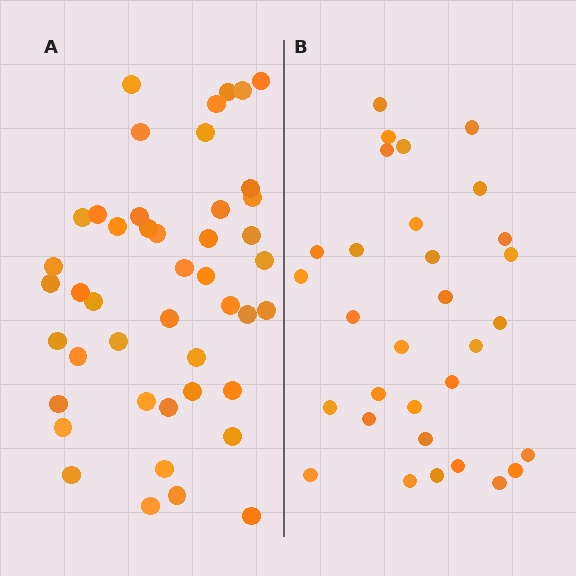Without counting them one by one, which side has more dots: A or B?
Region A (the left region) has more dots.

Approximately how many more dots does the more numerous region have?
Region A has approximately 15 more dots than region B.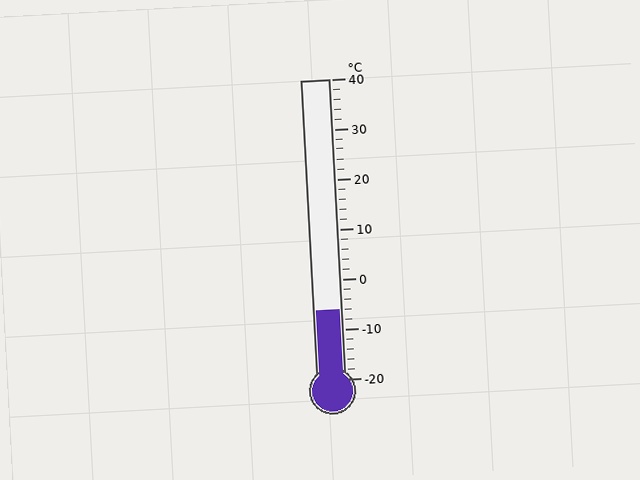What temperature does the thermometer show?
The thermometer shows approximately -6°C.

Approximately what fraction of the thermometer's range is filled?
The thermometer is filled to approximately 25% of its range.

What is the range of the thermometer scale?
The thermometer scale ranges from -20°C to 40°C.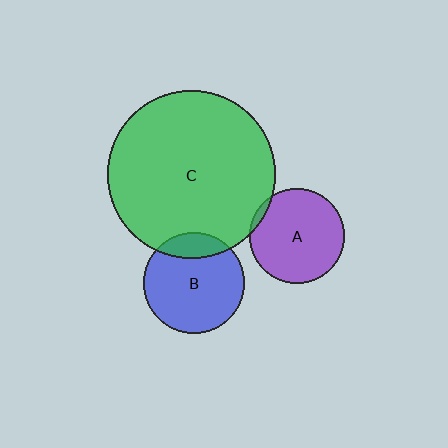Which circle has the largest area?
Circle C (green).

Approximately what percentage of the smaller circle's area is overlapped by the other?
Approximately 15%.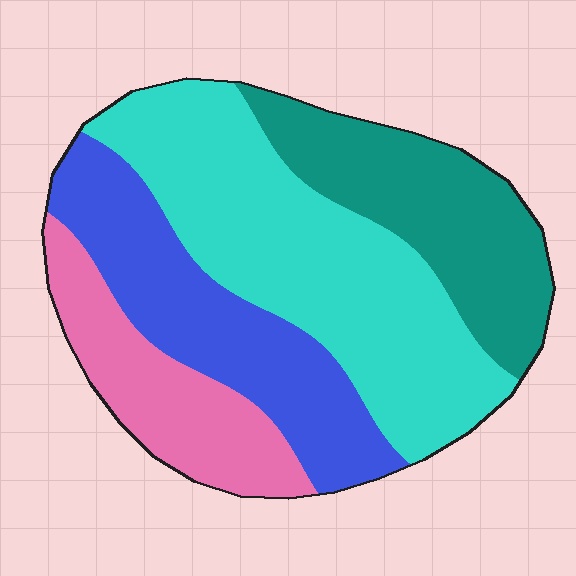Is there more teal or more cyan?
Cyan.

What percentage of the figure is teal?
Teal covers roughly 20% of the figure.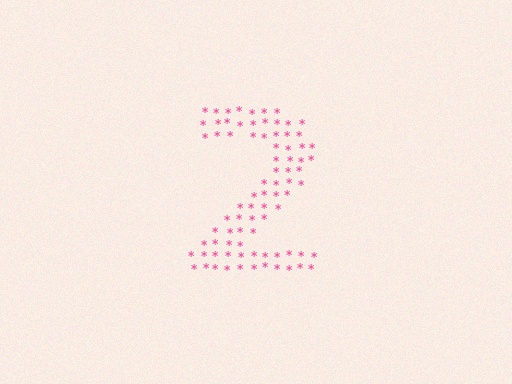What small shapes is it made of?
It is made of small asterisks.